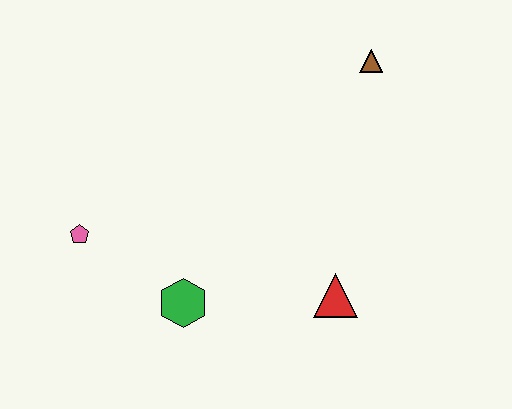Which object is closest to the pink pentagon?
The green hexagon is closest to the pink pentagon.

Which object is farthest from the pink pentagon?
The brown triangle is farthest from the pink pentagon.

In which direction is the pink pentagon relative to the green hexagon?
The pink pentagon is to the left of the green hexagon.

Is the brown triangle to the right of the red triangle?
Yes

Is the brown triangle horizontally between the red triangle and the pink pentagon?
No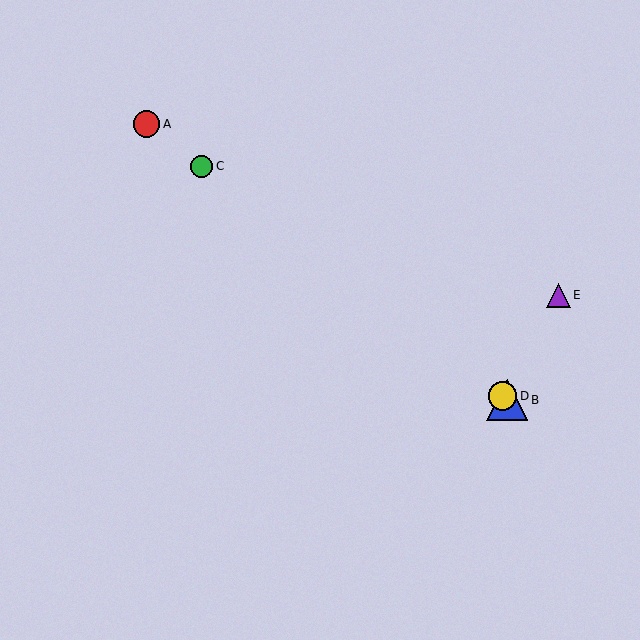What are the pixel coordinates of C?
Object C is at (202, 166).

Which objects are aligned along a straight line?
Objects A, B, C, D are aligned along a straight line.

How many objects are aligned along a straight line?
4 objects (A, B, C, D) are aligned along a straight line.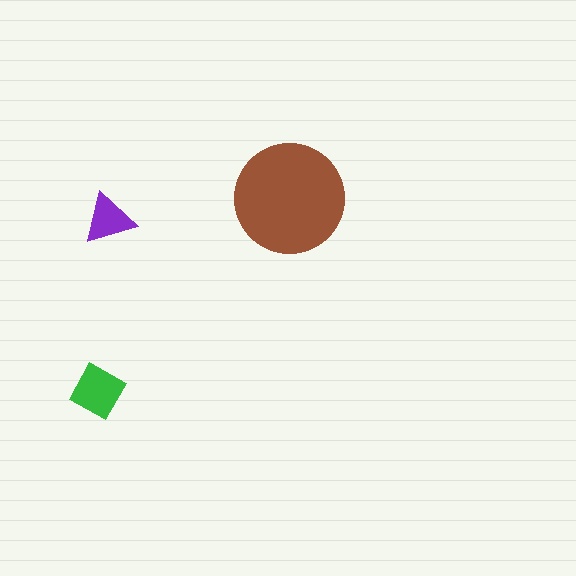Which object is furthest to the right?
The brown circle is rightmost.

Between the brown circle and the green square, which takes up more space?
The brown circle.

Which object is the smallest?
The purple triangle.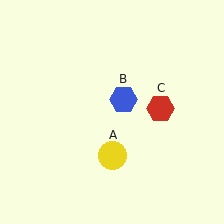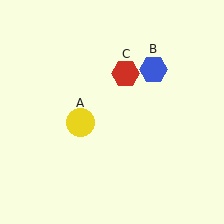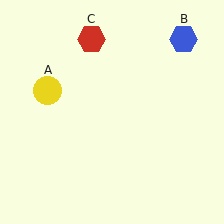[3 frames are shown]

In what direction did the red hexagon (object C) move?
The red hexagon (object C) moved up and to the left.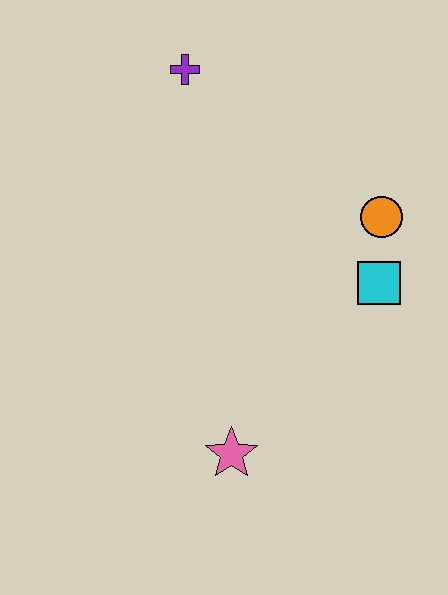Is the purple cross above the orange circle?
Yes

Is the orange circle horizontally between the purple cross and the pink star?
No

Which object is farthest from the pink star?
The purple cross is farthest from the pink star.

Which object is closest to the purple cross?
The orange circle is closest to the purple cross.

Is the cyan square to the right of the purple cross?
Yes